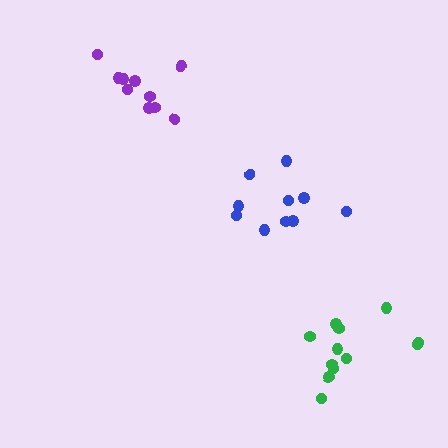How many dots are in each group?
Group 1: 12 dots, Group 2: 10 dots, Group 3: 10 dots (32 total).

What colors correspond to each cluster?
The clusters are colored: green, blue, purple.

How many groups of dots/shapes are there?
There are 3 groups.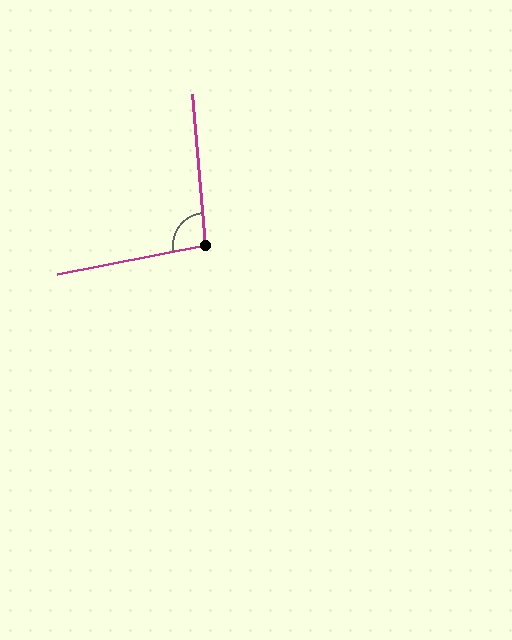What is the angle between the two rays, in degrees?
Approximately 96 degrees.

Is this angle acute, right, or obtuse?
It is obtuse.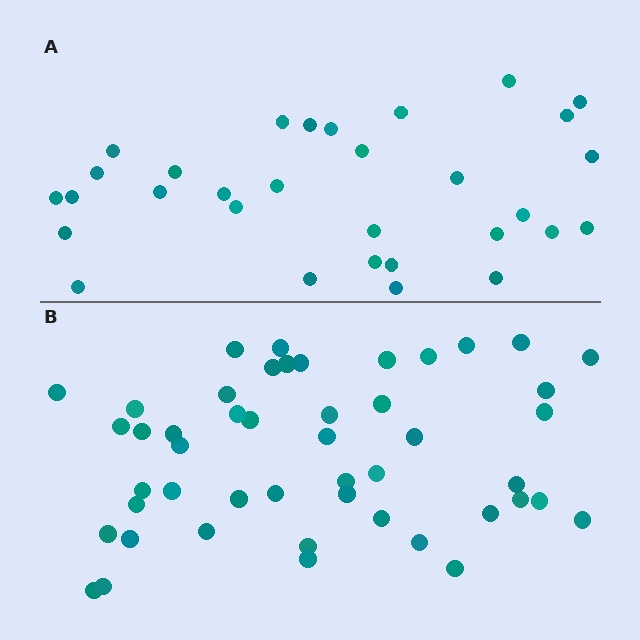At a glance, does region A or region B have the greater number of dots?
Region B (the bottom region) has more dots.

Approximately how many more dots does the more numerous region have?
Region B has approximately 15 more dots than region A.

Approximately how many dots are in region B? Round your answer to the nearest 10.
About 50 dots. (The exact count is 48, which rounds to 50.)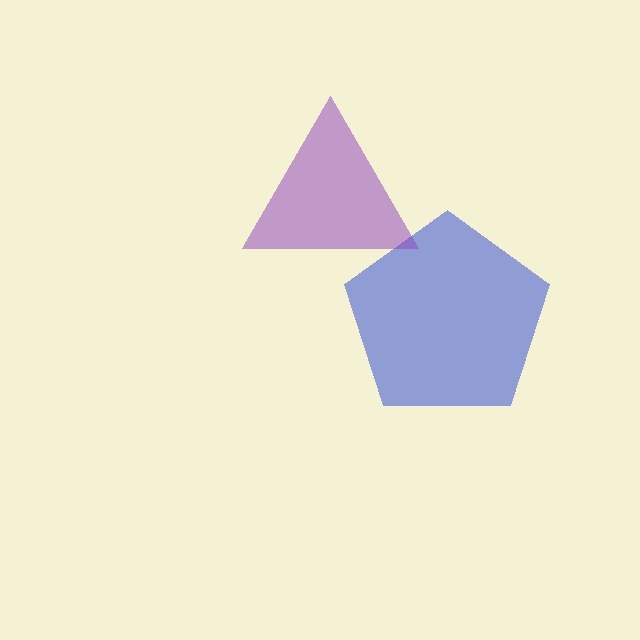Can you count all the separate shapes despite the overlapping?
Yes, there are 2 separate shapes.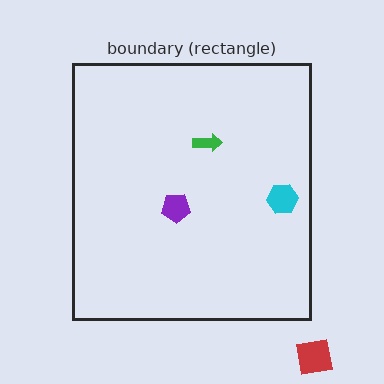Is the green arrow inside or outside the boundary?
Inside.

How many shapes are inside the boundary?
3 inside, 1 outside.